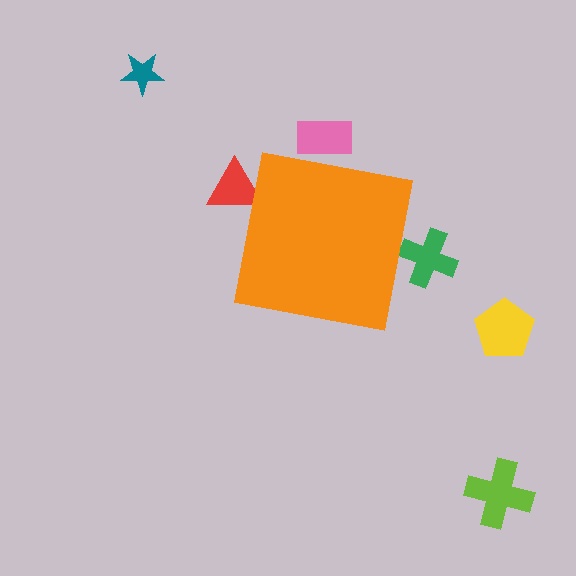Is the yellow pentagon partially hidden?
No, the yellow pentagon is fully visible.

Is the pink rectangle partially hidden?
Yes, the pink rectangle is partially hidden behind the orange square.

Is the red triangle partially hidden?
Yes, the red triangle is partially hidden behind the orange square.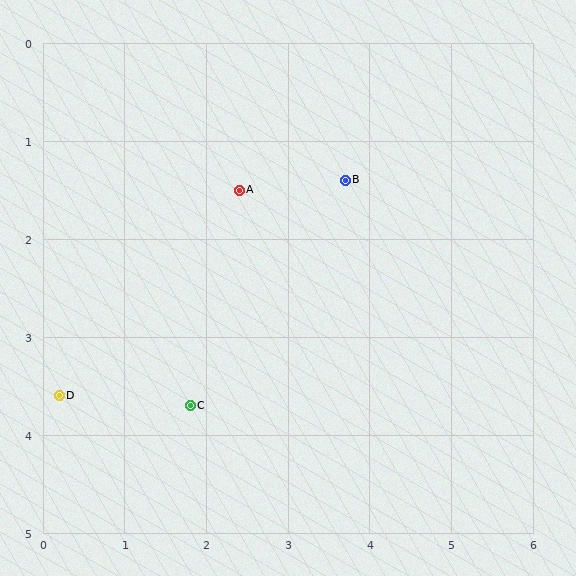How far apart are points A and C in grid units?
Points A and C are about 2.3 grid units apart.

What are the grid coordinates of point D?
Point D is at approximately (0.2, 3.6).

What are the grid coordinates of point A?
Point A is at approximately (2.4, 1.5).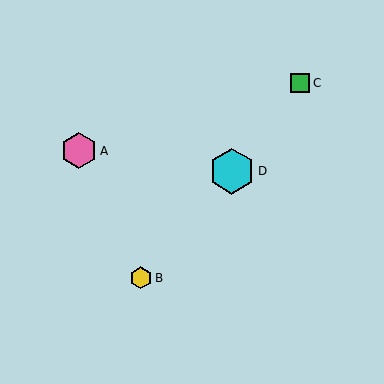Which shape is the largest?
The cyan hexagon (labeled D) is the largest.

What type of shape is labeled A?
Shape A is a pink hexagon.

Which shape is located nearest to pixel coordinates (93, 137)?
The pink hexagon (labeled A) at (79, 151) is nearest to that location.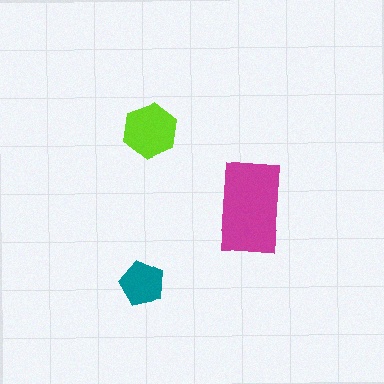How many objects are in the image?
There are 3 objects in the image.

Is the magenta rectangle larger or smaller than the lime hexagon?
Larger.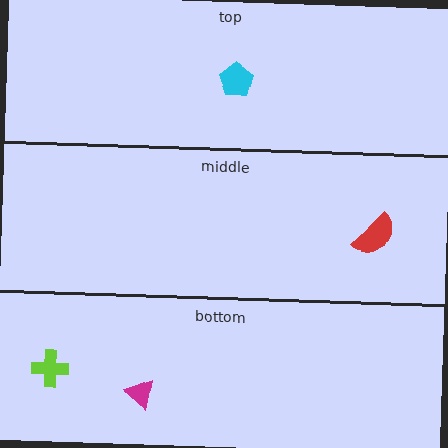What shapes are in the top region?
The cyan pentagon.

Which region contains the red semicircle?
The middle region.